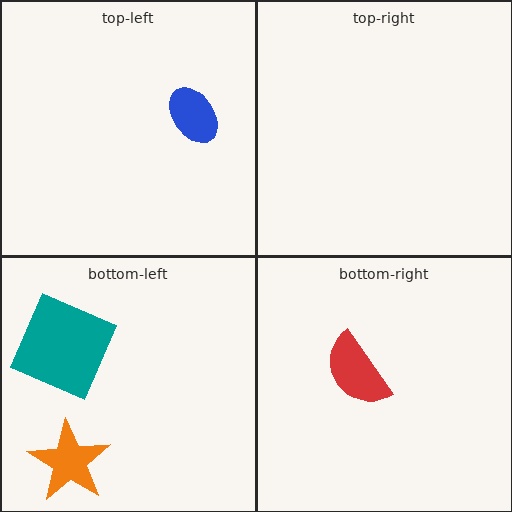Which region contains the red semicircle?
The bottom-right region.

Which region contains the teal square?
The bottom-left region.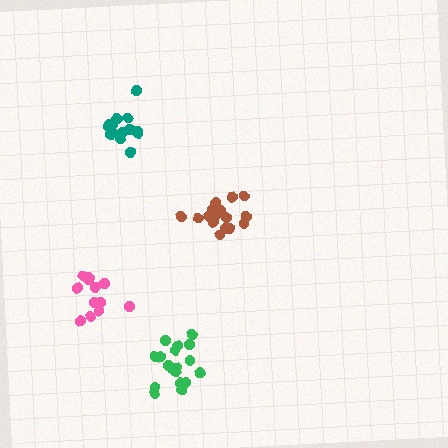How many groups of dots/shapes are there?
There are 4 groups.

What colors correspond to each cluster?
The clusters are colored: brown, pink, green, teal.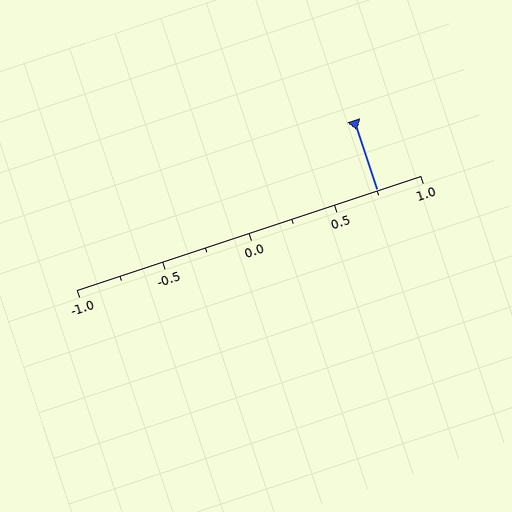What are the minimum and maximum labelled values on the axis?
The axis runs from -1.0 to 1.0.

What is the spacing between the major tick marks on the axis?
The major ticks are spaced 0.5 apart.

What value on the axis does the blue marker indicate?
The marker indicates approximately 0.75.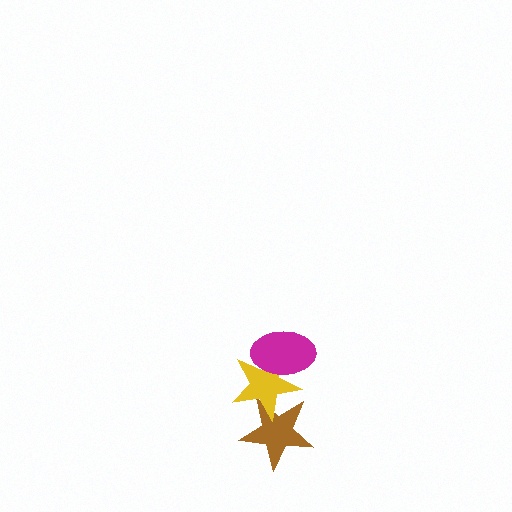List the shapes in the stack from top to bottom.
From top to bottom: the magenta ellipse, the yellow star, the brown star.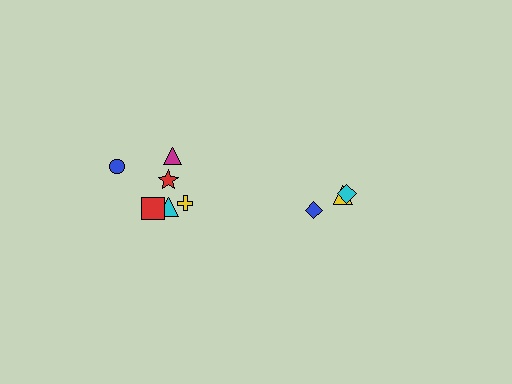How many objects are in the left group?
There are 6 objects.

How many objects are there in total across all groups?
There are 9 objects.